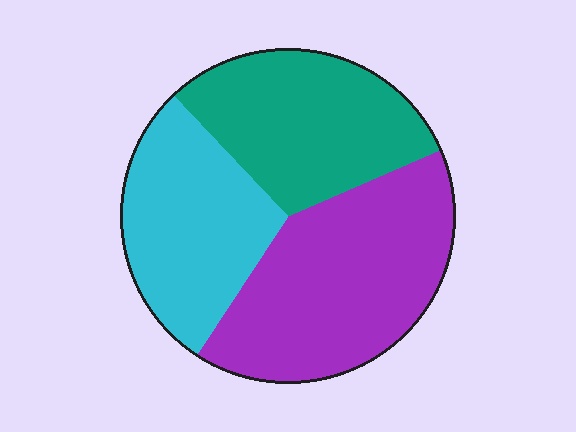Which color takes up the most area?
Purple, at roughly 40%.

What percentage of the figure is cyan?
Cyan takes up about one quarter (1/4) of the figure.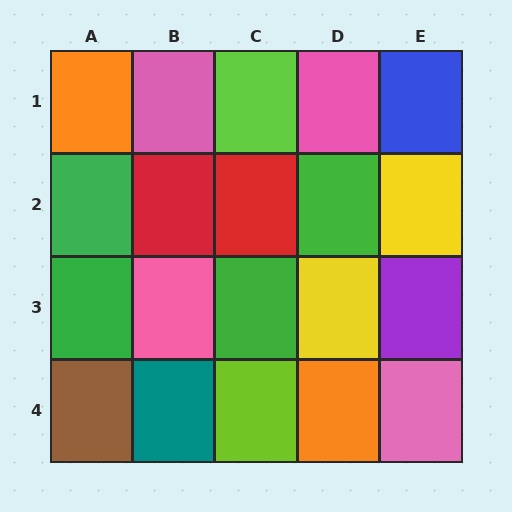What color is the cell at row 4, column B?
Teal.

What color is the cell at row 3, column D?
Yellow.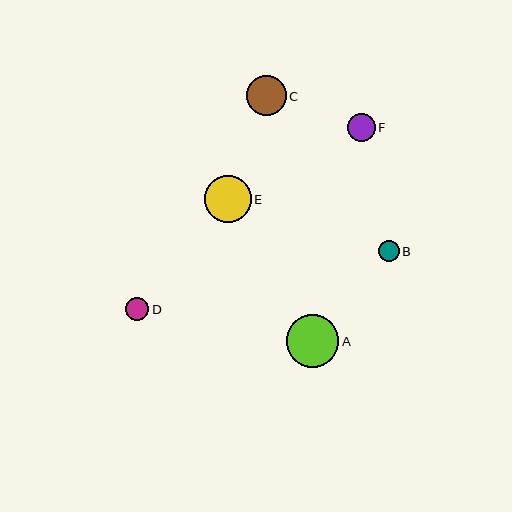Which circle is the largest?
Circle A is the largest with a size of approximately 52 pixels.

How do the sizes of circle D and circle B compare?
Circle D and circle B are approximately the same size.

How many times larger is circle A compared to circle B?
Circle A is approximately 2.5 times the size of circle B.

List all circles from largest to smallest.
From largest to smallest: A, E, C, F, D, B.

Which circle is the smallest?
Circle B is the smallest with a size of approximately 21 pixels.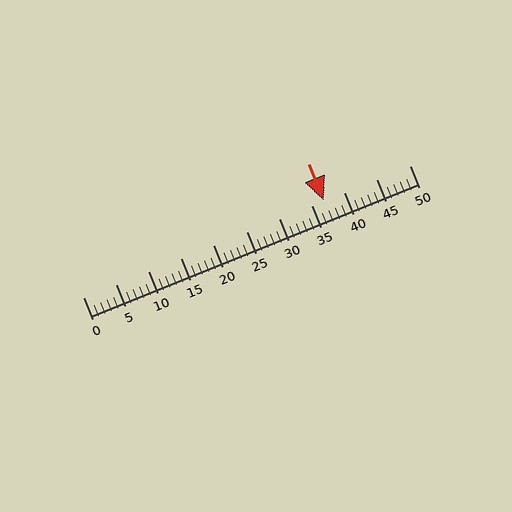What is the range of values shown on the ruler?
The ruler shows values from 0 to 50.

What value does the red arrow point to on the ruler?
The red arrow points to approximately 37.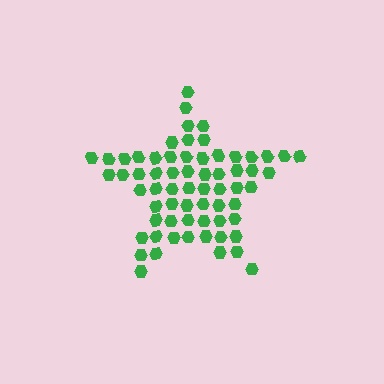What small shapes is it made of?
It is made of small hexagons.